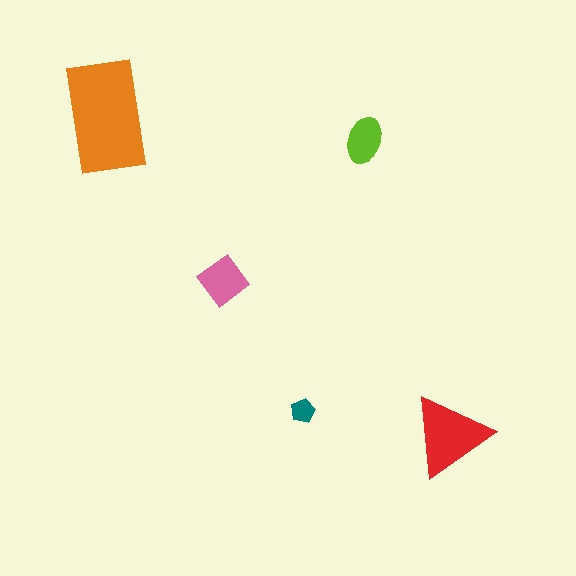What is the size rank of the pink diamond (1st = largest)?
3rd.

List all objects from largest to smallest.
The orange rectangle, the red triangle, the pink diamond, the lime ellipse, the teal pentagon.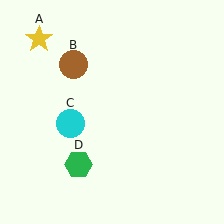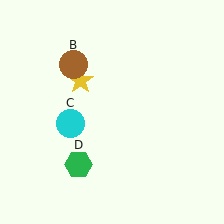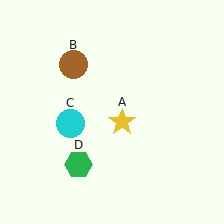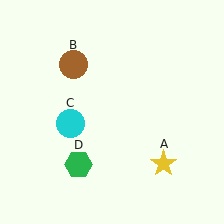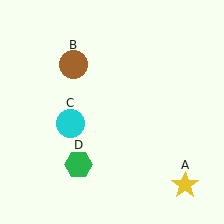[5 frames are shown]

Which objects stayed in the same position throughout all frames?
Brown circle (object B) and cyan circle (object C) and green hexagon (object D) remained stationary.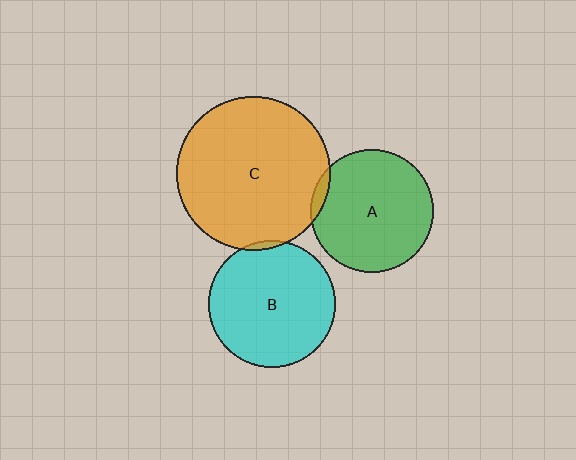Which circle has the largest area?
Circle C (orange).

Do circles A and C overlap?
Yes.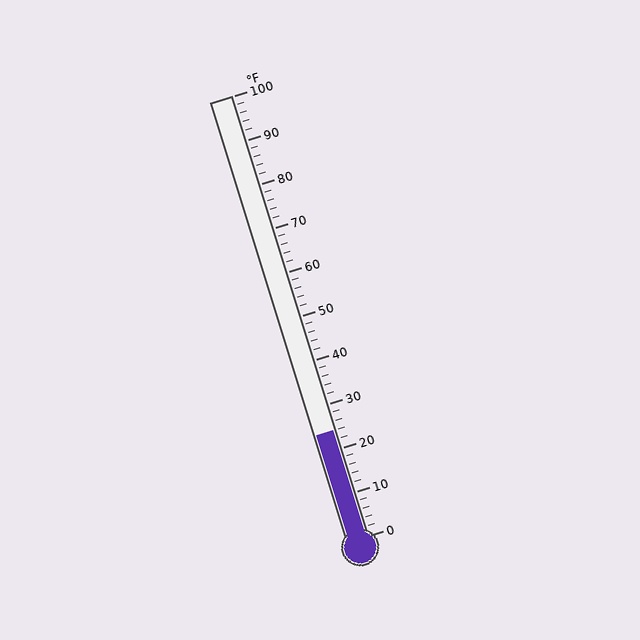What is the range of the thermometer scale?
The thermometer scale ranges from 0°F to 100°F.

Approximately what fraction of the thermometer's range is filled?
The thermometer is filled to approximately 25% of its range.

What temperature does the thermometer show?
The thermometer shows approximately 24°F.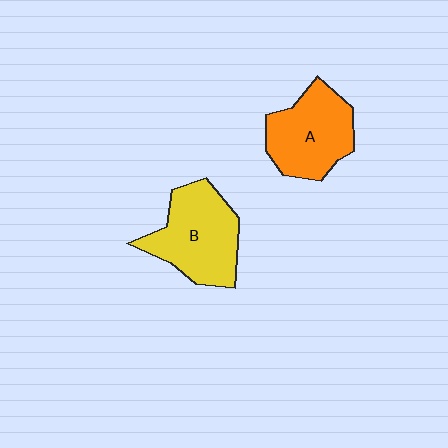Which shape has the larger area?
Shape B (yellow).